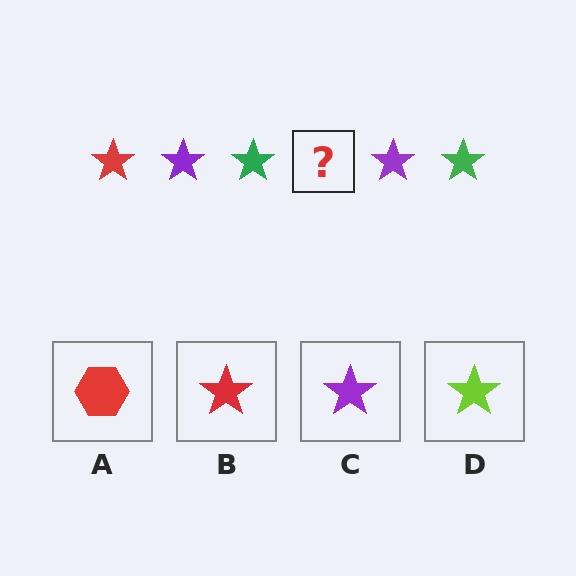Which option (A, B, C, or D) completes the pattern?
B.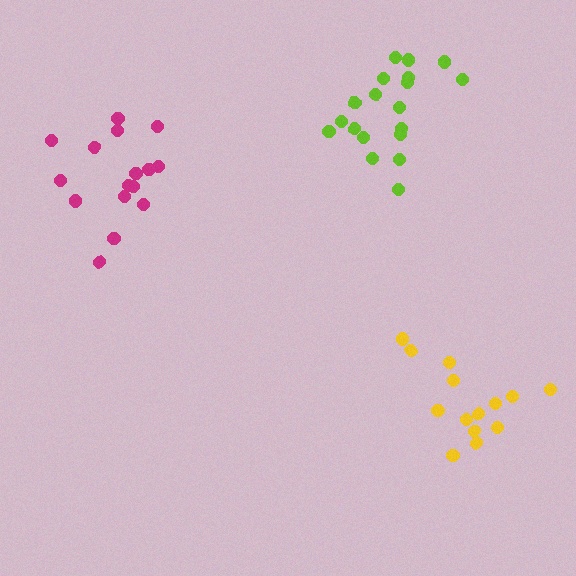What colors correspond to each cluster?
The clusters are colored: lime, magenta, yellow.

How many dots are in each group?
Group 1: 19 dots, Group 2: 16 dots, Group 3: 14 dots (49 total).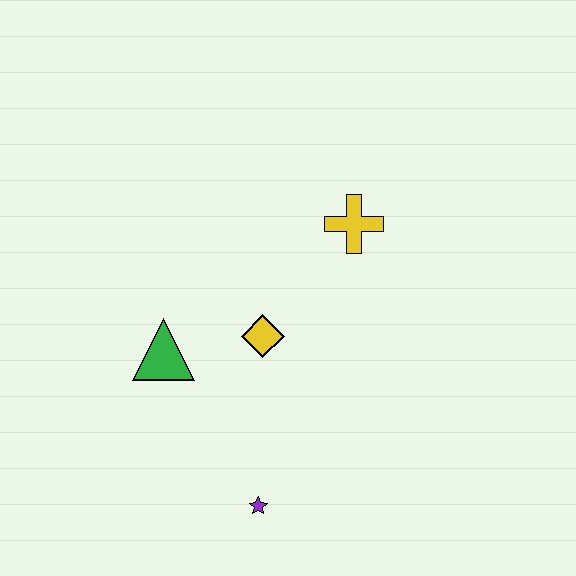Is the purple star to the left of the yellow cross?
Yes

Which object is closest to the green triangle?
The yellow diamond is closest to the green triangle.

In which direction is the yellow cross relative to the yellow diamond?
The yellow cross is above the yellow diamond.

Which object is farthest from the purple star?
The yellow cross is farthest from the purple star.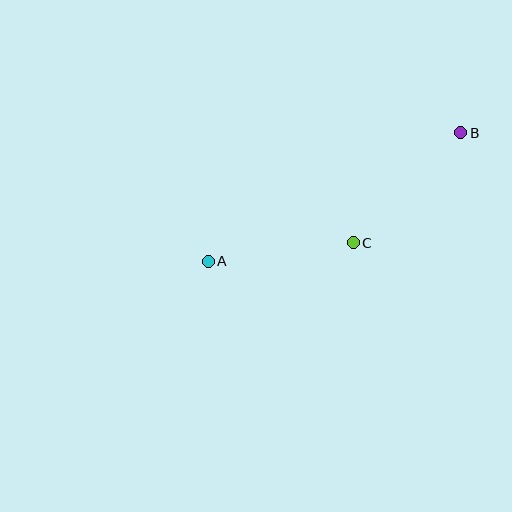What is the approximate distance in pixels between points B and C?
The distance between B and C is approximately 154 pixels.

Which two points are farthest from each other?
Points A and B are farthest from each other.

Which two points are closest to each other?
Points A and C are closest to each other.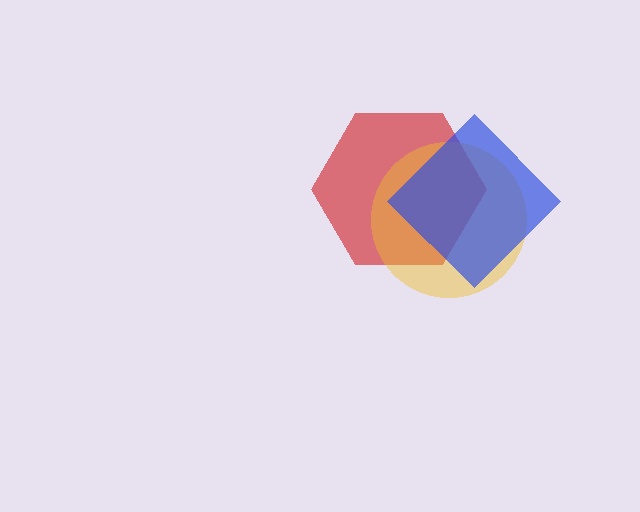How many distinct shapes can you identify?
There are 3 distinct shapes: a red hexagon, a yellow circle, a blue diamond.